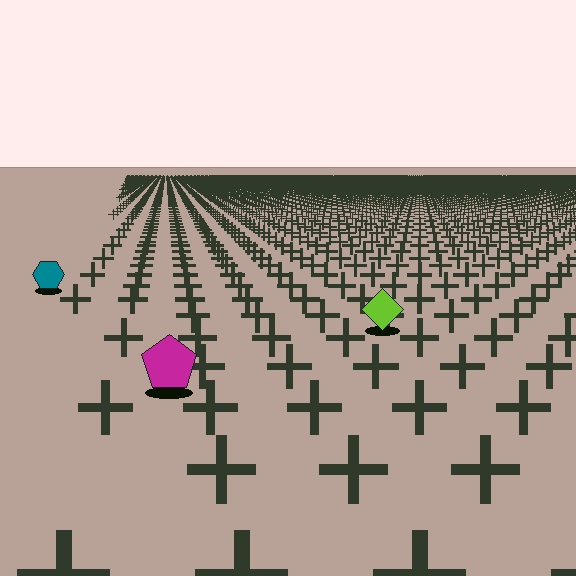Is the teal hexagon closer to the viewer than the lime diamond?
No. The lime diamond is closer — you can tell from the texture gradient: the ground texture is coarser near it.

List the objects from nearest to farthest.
From nearest to farthest: the magenta pentagon, the lime diamond, the teal hexagon.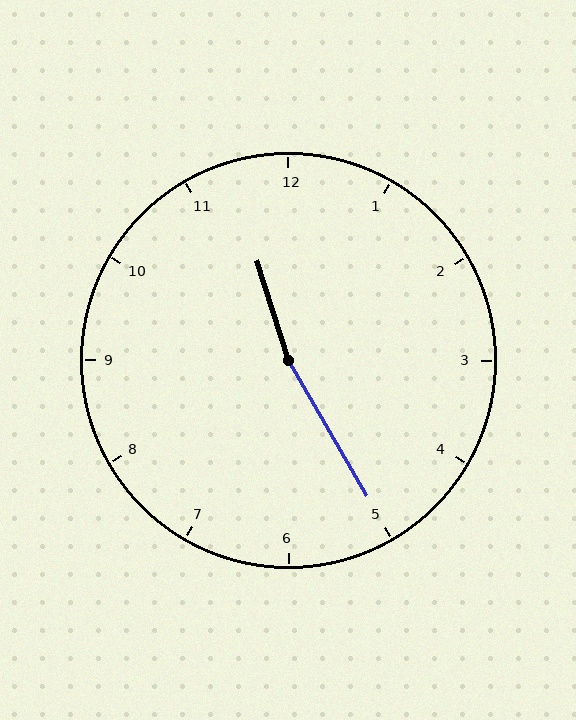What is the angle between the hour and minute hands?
Approximately 168 degrees.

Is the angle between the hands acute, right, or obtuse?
It is obtuse.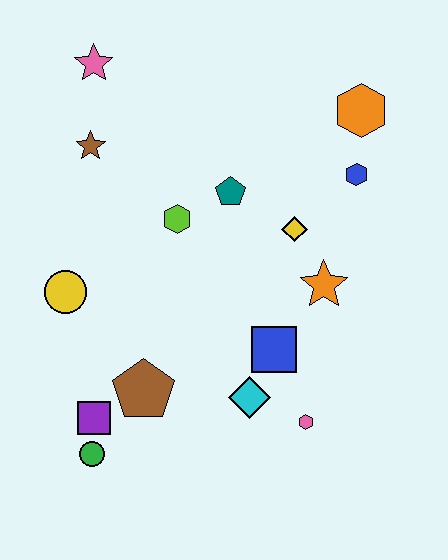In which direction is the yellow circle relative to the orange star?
The yellow circle is to the left of the orange star.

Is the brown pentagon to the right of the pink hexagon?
No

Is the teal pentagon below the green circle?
No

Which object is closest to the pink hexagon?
The cyan diamond is closest to the pink hexagon.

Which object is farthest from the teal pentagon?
The green circle is farthest from the teal pentagon.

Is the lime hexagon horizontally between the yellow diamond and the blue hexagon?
No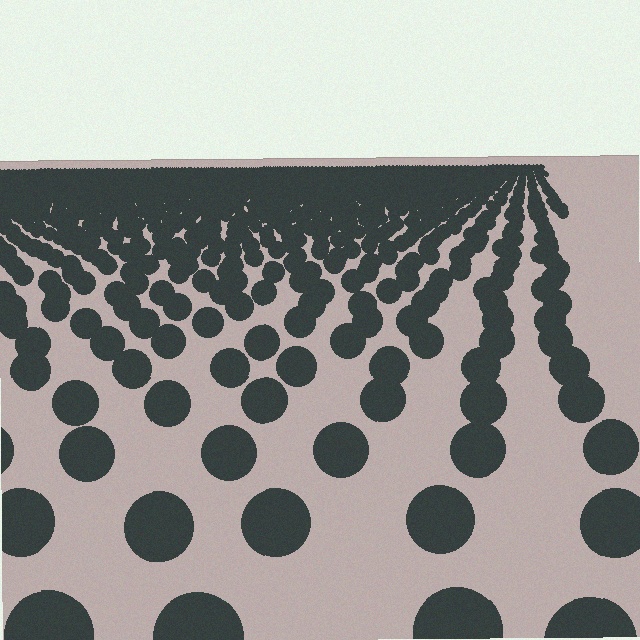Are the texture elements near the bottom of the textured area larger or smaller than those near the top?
Larger. Near the bottom, elements are closer to the viewer and appear at a bigger on-screen size.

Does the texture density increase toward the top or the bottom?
Density increases toward the top.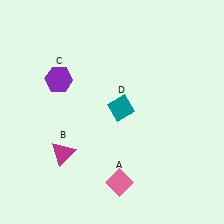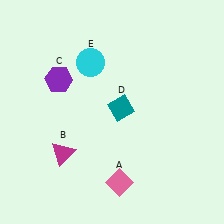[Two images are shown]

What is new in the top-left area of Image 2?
A cyan circle (E) was added in the top-left area of Image 2.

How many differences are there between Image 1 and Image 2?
There is 1 difference between the two images.